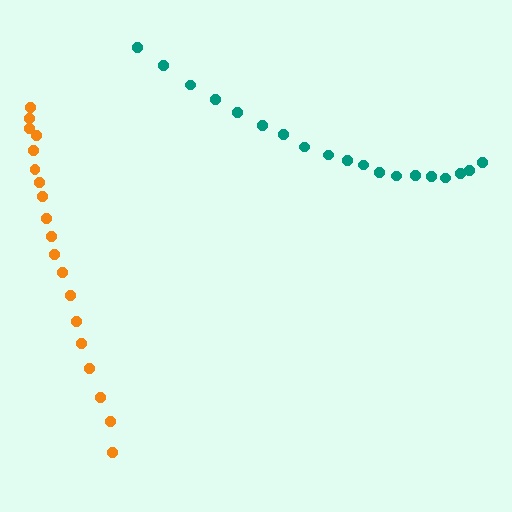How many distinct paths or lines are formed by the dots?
There are 2 distinct paths.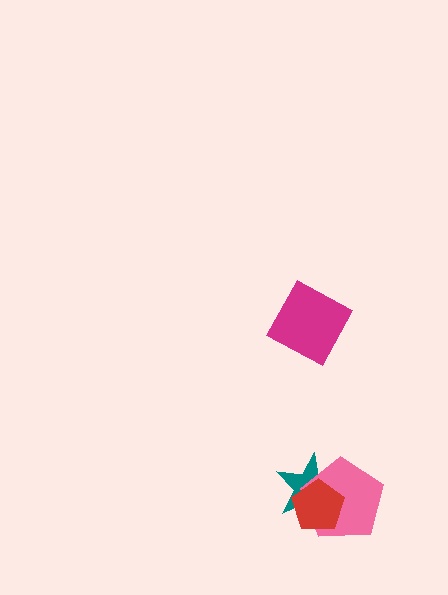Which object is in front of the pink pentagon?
The red pentagon is in front of the pink pentagon.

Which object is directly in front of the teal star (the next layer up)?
The pink pentagon is directly in front of the teal star.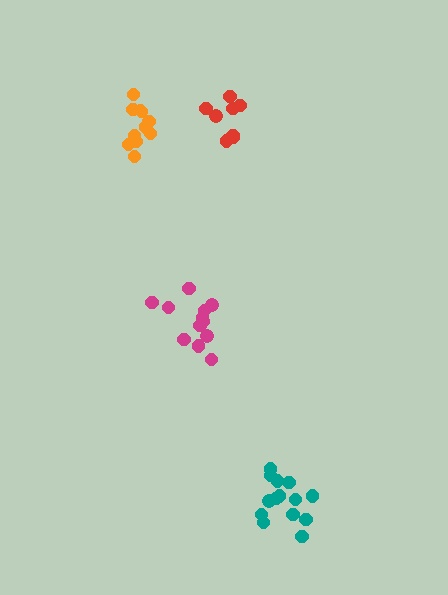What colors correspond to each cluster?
The clusters are colored: teal, orange, magenta, red.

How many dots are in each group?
Group 1: 14 dots, Group 2: 11 dots, Group 3: 12 dots, Group 4: 8 dots (45 total).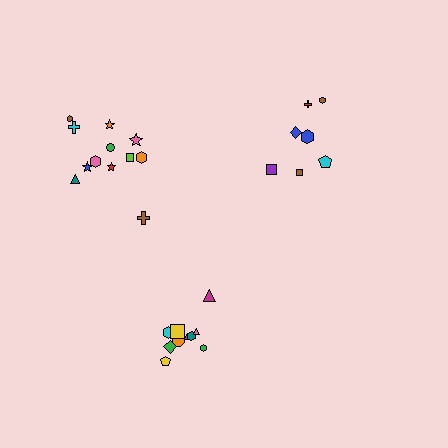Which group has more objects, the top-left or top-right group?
The top-left group.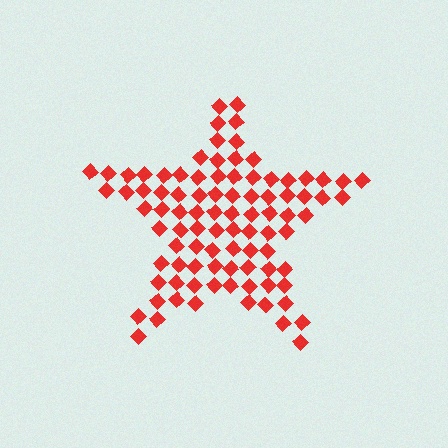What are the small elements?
The small elements are diamonds.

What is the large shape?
The large shape is a star.